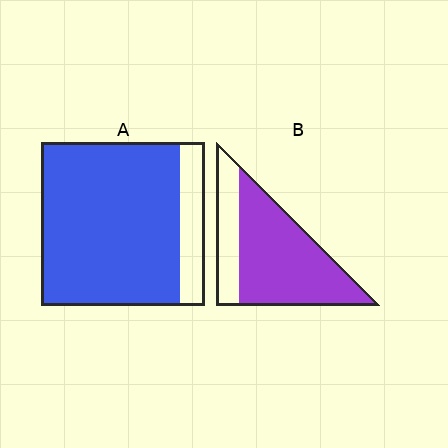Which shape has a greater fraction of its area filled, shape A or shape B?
Shape A.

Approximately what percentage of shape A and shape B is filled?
A is approximately 85% and B is approximately 75%.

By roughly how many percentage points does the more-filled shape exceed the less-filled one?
By roughly 10 percentage points (A over B).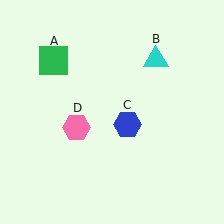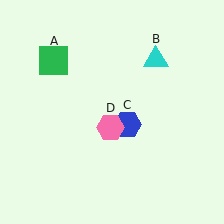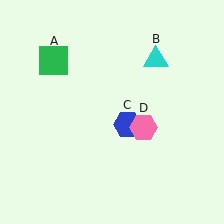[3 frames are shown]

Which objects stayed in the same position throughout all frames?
Green square (object A) and cyan triangle (object B) and blue hexagon (object C) remained stationary.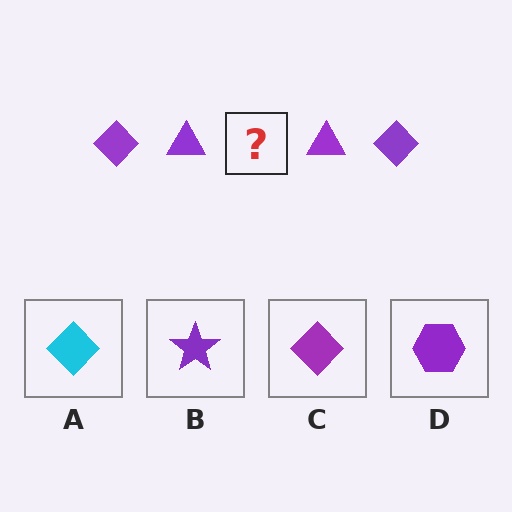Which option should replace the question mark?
Option C.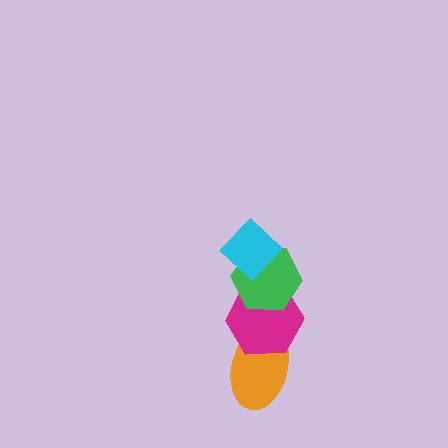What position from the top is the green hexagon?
The green hexagon is 2nd from the top.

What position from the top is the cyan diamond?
The cyan diamond is 1st from the top.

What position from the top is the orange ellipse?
The orange ellipse is 4th from the top.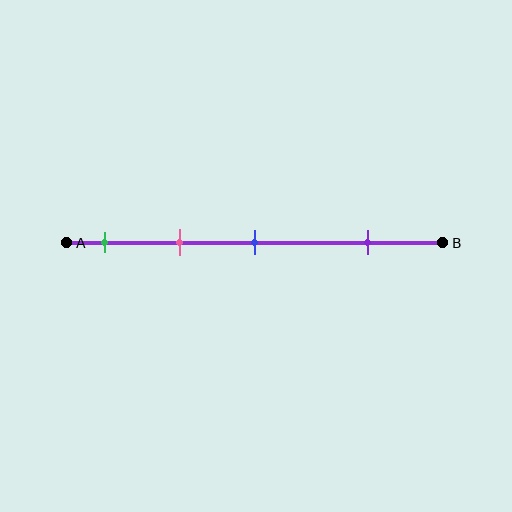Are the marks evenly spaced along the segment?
No, the marks are not evenly spaced.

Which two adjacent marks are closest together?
The green and pink marks are the closest adjacent pair.